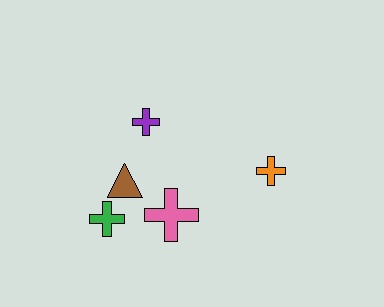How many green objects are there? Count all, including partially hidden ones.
There is 1 green object.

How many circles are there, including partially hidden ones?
There are no circles.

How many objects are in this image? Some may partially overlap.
There are 5 objects.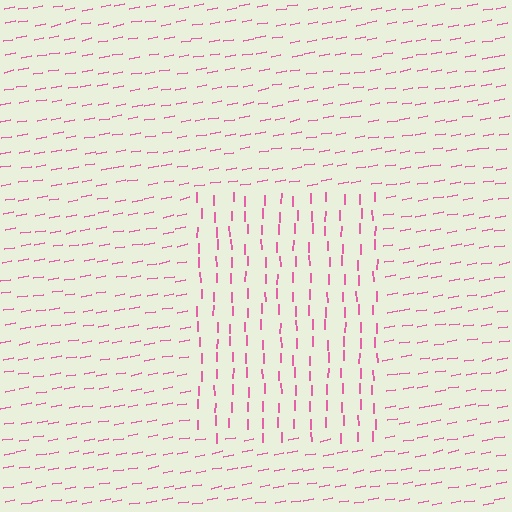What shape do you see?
I see a rectangle.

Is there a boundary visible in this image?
Yes, there is a texture boundary formed by a change in line orientation.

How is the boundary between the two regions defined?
The boundary is defined purely by a change in line orientation (approximately 80 degrees difference). All lines are the same color and thickness.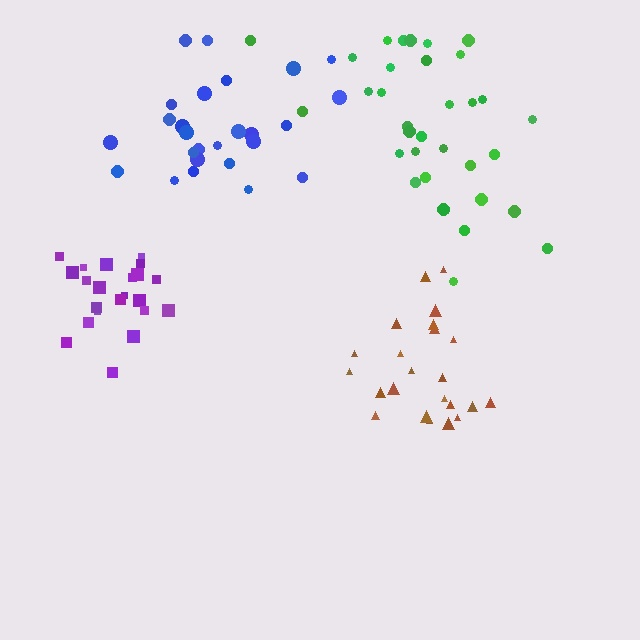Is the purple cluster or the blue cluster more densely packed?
Purple.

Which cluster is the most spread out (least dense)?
Blue.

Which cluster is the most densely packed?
Purple.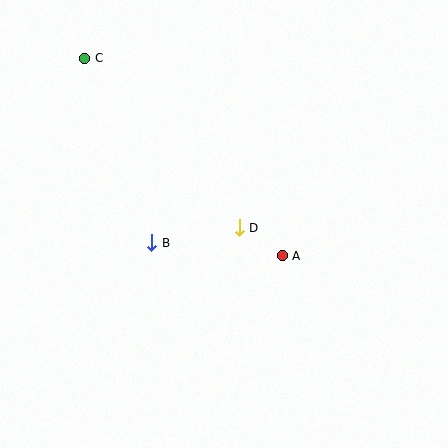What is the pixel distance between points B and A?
The distance between B and A is 131 pixels.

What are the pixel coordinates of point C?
Point C is at (85, 58).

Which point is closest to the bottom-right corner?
Point A is closest to the bottom-right corner.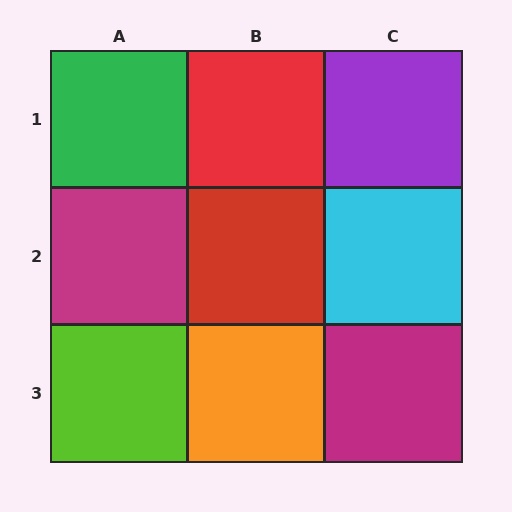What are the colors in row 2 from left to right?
Magenta, red, cyan.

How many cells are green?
1 cell is green.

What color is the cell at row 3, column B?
Orange.